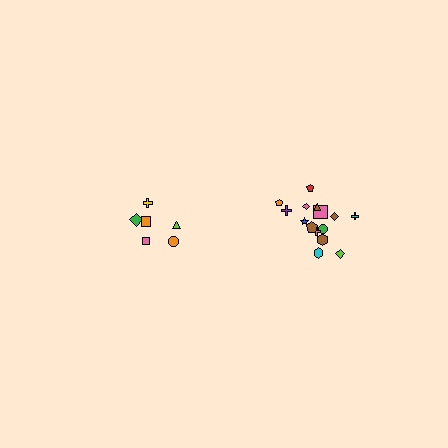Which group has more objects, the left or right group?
The right group.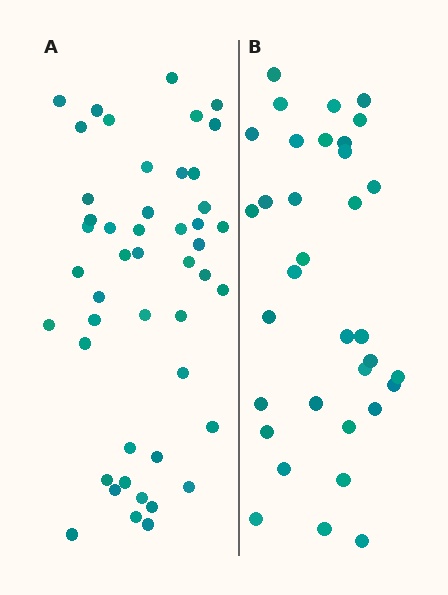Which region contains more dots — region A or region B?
Region A (the left region) has more dots.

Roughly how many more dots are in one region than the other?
Region A has approximately 15 more dots than region B.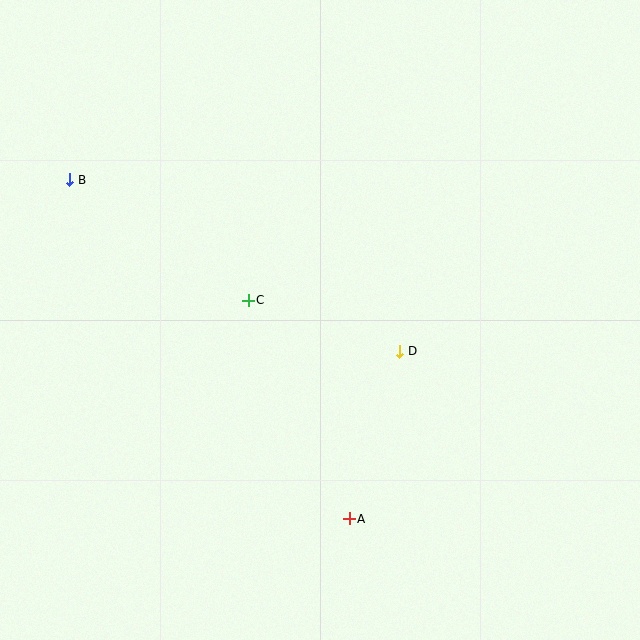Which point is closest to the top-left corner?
Point B is closest to the top-left corner.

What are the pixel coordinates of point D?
Point D is at (400, 351).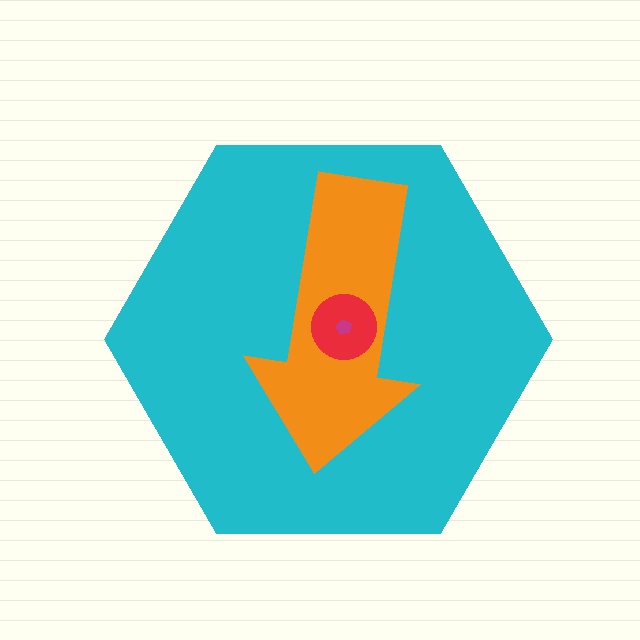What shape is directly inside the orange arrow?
The red circle.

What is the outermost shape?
The cyan hexagon.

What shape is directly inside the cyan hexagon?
The orange arrow.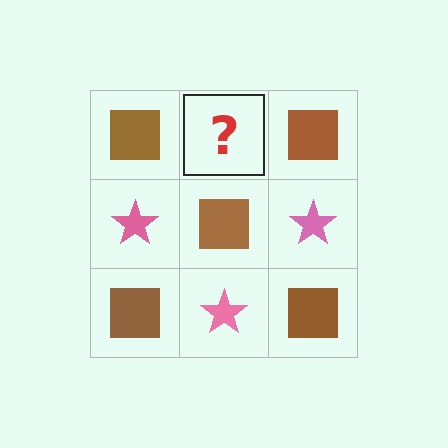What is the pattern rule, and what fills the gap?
The rule is that it alternates brown square and pink star in a checkerboard pattern. The gap should be filled with a pink star.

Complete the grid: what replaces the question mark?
The question mark should be replaced with a pink star.